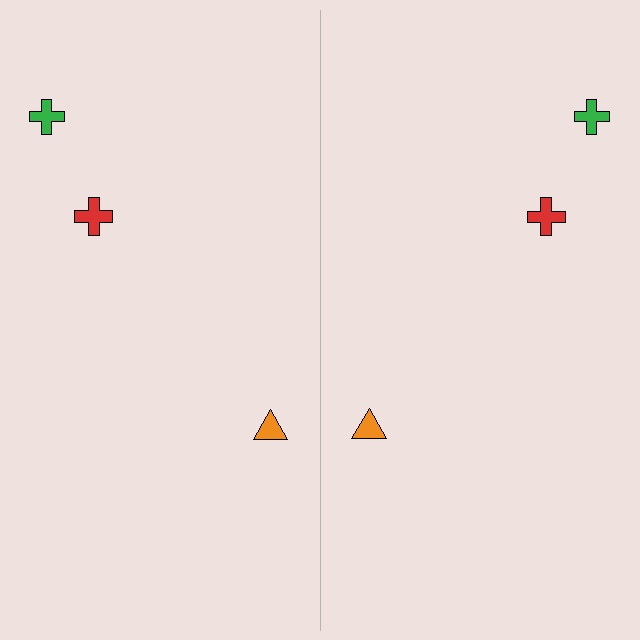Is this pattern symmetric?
Yes, this pattern has bilateral (reflection) symmetry.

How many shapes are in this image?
There are 6 shapes in this image.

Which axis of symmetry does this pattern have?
The pattern has a vertical axis of symmetry running through the center of the image.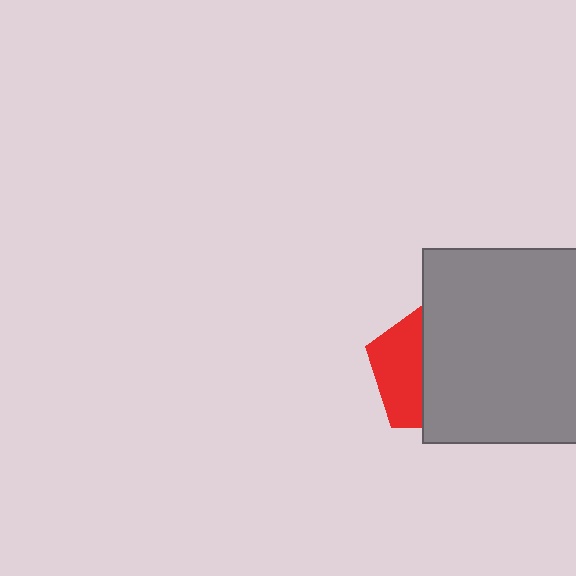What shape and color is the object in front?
The object in front is a gray rectangle.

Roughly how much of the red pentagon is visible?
A small part of it is visible (roughly 37%).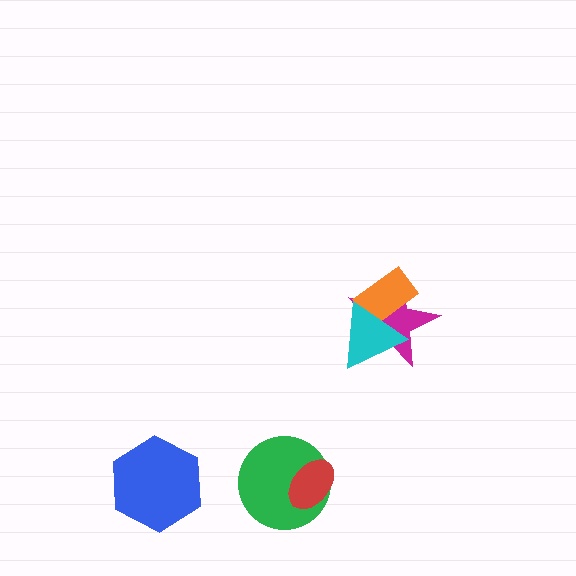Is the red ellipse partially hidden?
No, no other shape covers it.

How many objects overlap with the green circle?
1 object overlaps with the green circle.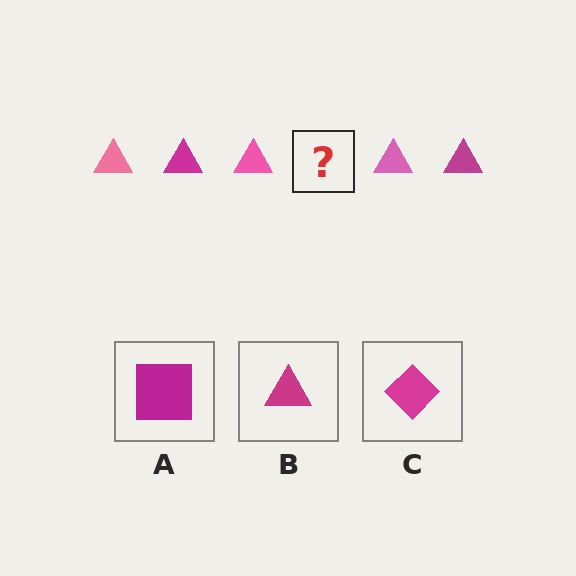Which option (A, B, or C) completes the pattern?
B.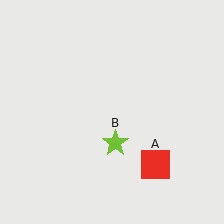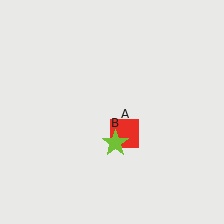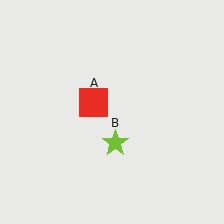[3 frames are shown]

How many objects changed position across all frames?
1 object changed position: red square (object A).